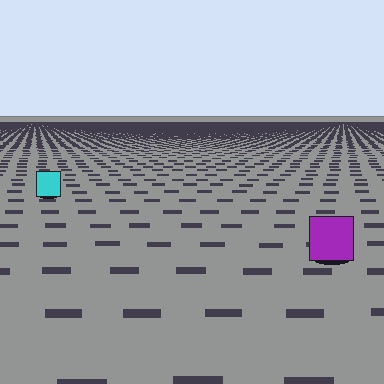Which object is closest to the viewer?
The purple square is closest. The texture marks near it are larger and more spread out.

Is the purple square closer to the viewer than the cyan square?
Yes. The purple square is closer — you can tell from the texture gradient: the ground texture is coarser near it.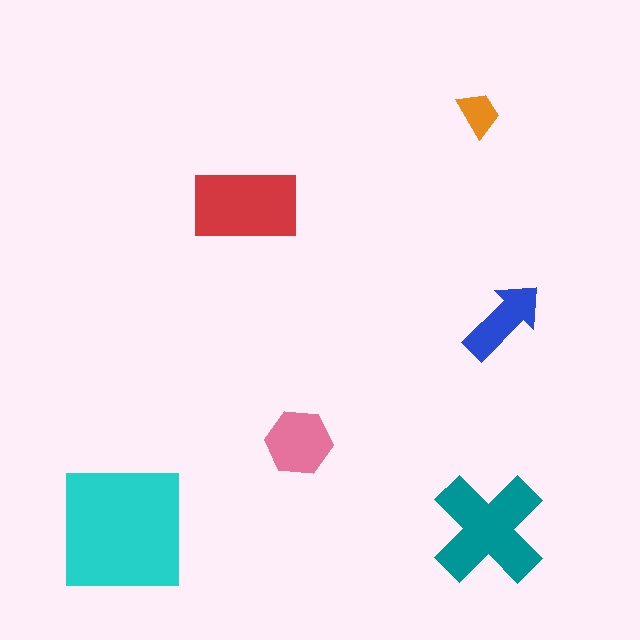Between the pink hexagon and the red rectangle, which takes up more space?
The red rectangle.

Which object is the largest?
The cyan square.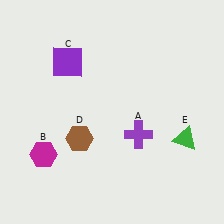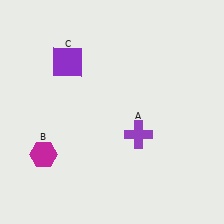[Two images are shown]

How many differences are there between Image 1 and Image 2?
There are 2 differences between the two images.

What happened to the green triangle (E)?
The green triangle (E) was removed in Image 2. It was in the bottom-right area of Image 1.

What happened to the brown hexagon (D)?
The brown hexagon (D) was removed in Image 2. It was in the bottom-left area of Image 1.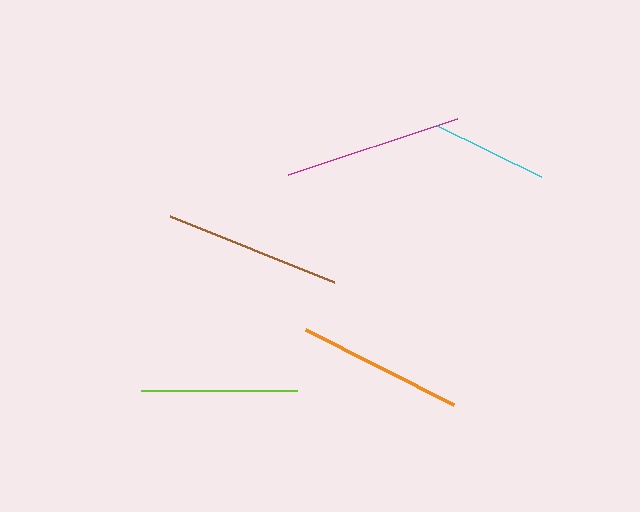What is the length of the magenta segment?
The magenta segment is approximately 178 pixels long.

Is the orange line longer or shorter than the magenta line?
The magenta line is longer than the orange line.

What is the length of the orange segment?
The orange segment is approximately 166 pixels long.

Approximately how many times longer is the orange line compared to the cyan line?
The orange line is approximately 1.4 times the length of the cyan line.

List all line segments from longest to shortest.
From longest to shortest: magenta, brown, orange, lime, cyan.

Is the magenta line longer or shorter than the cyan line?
The magenta line is longer than the cyan line.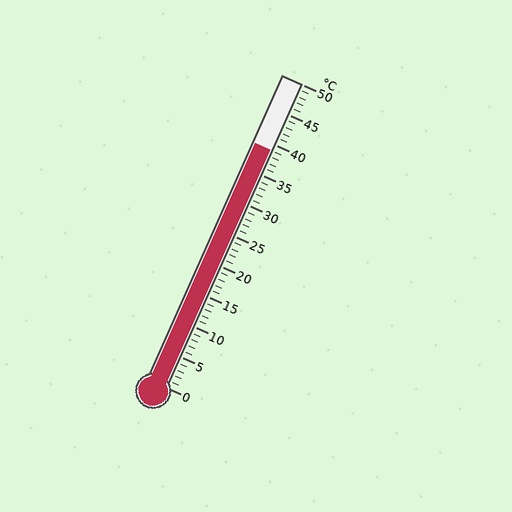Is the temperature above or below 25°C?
The temperature is above 25°C.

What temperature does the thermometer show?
The thermometer shows approximately 39°C.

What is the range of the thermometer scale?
The thermometer scale ranges from 0°C to 50°C.